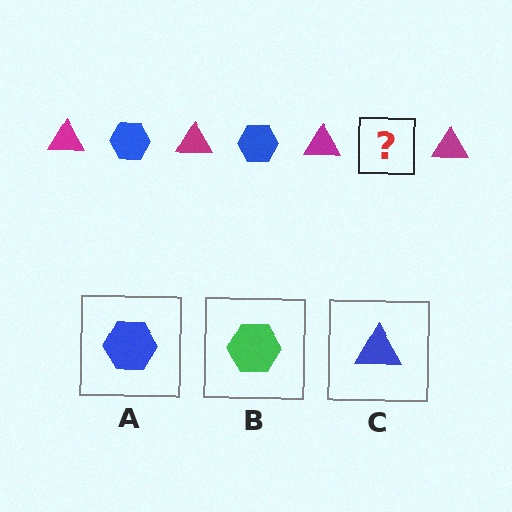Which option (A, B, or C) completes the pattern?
A.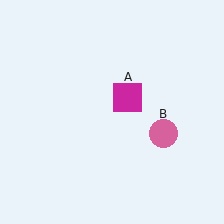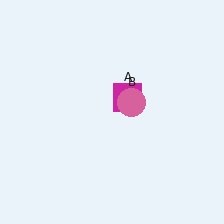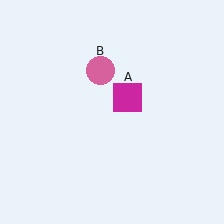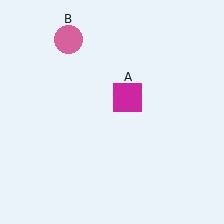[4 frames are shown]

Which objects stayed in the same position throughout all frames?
Magenta square (object A) remained stationary.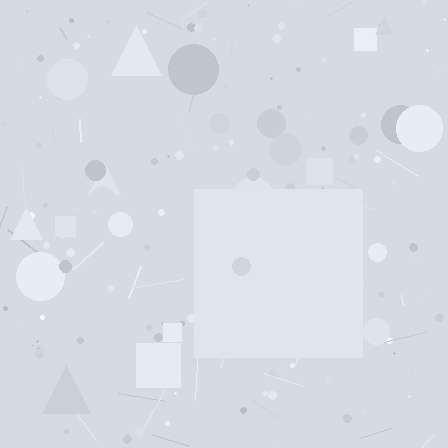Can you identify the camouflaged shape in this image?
The camouflaged shape is a square.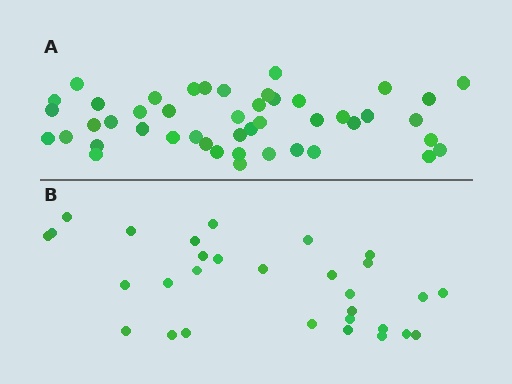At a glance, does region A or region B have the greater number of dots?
Region A (the top region) has more dots.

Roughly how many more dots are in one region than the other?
Region A has approximately 15 more dots than region B.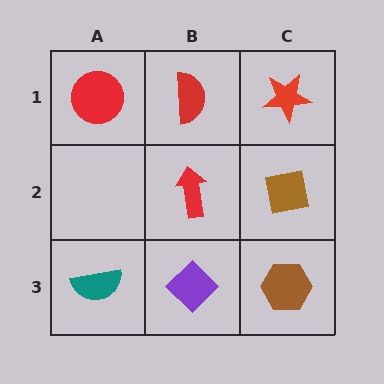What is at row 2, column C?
A brown square.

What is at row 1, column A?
A red circle.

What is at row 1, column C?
A red star.